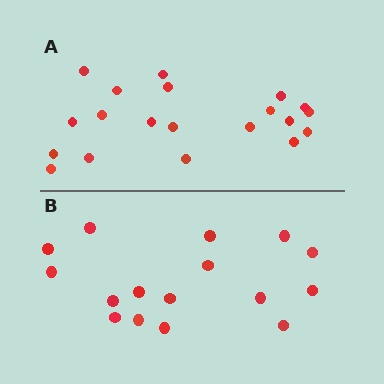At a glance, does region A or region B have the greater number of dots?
Region A (the top region) has more dots.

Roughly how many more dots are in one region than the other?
Region A has about 4 more dots than region B.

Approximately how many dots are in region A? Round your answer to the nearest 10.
About 20 dots.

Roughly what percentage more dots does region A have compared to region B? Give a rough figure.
About 25% more.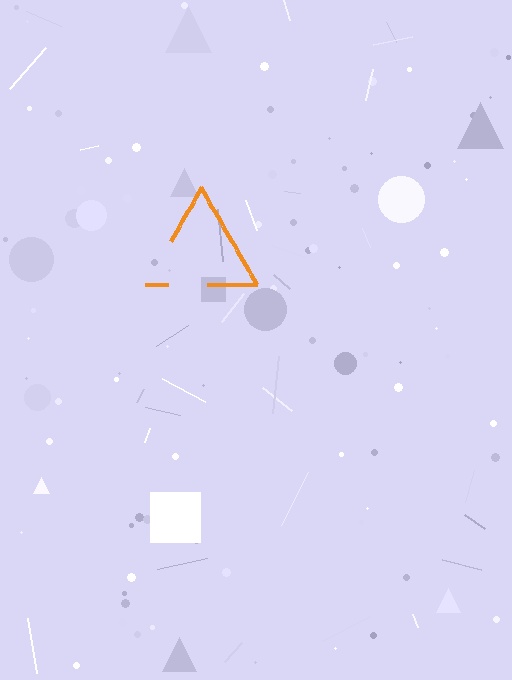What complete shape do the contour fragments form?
The contour fragments form a triangle.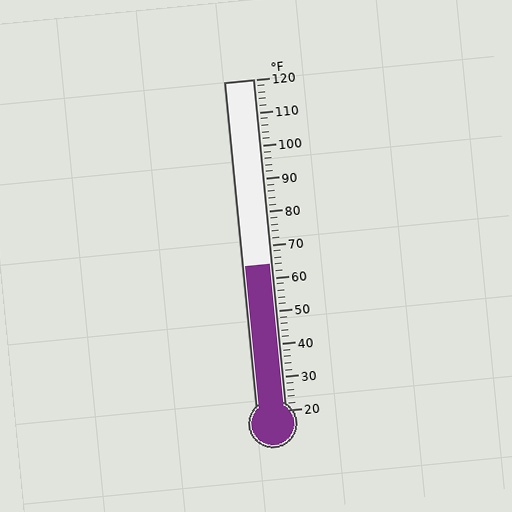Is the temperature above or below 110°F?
The temperature is below 110°F.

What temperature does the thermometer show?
The thermometer shows approximately 64°F.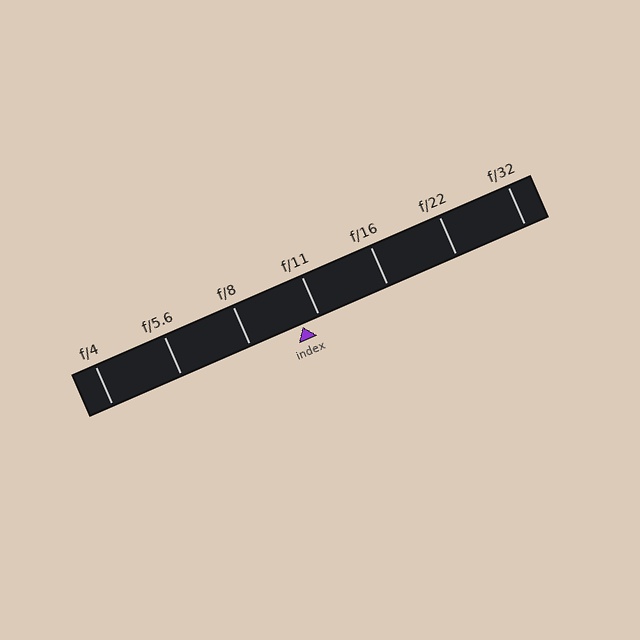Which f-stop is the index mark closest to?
The index mark is closest to f/11.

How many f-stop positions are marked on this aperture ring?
There are 7 f-stop positions marked.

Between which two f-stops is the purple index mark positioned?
The index mark is between f/8 and f/11.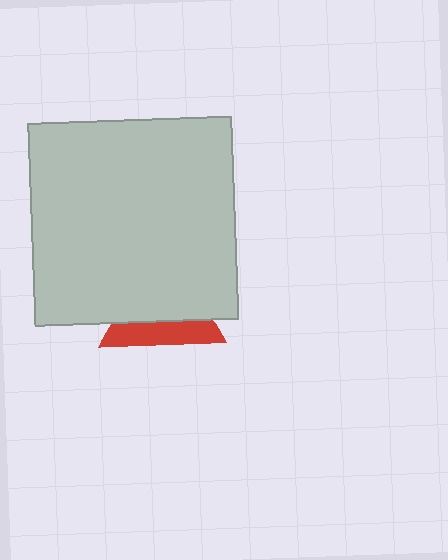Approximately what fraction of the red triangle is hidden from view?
Roughly 62% of the red triangle is hidden behind the light gray square.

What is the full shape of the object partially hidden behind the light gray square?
The partially hidden object is a red triangle.